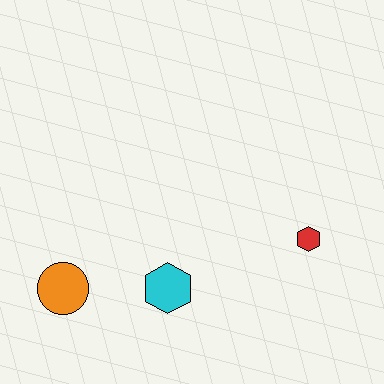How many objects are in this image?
There are 3 objects.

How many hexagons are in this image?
There are 2 hexagons.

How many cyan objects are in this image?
There is 1 cyan object.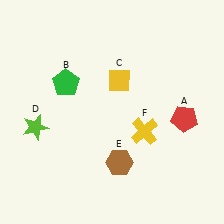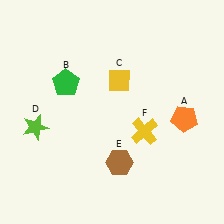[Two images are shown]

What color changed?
The pentagon (A) changed from red in Image 1 to orange in Image 2.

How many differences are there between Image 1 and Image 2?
There is 1 difference between the two images.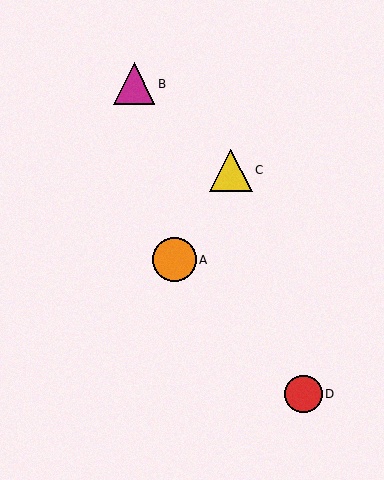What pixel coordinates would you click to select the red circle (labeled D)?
Click at (304, 394) to select the red circle D.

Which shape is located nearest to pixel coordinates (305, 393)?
The red circle (labeled D) at (304, 394) is nearest to that location.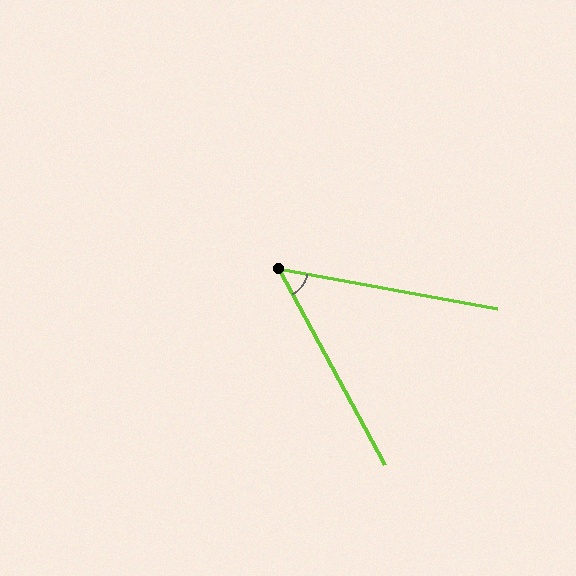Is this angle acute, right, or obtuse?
It is acute.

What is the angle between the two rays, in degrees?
Approximately 51 degrees.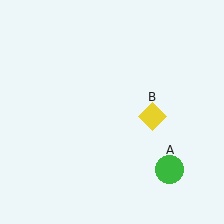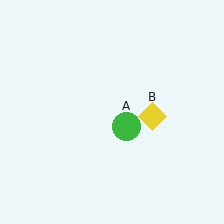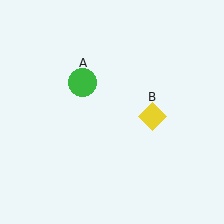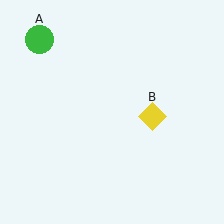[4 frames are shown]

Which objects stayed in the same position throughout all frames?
Yellow diamond (object B) remained stationary.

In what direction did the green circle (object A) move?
The green circle (object A) moved up and to the left.